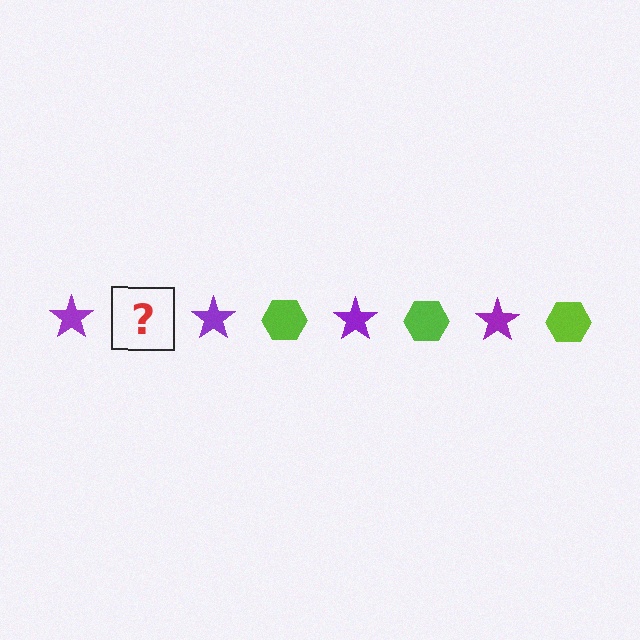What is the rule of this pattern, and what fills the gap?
The rule is that the pattern alternates between purple star and lime hexagon. The gap should be filled with a lime hexagon.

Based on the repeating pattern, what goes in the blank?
The blank should be a lime hexagon.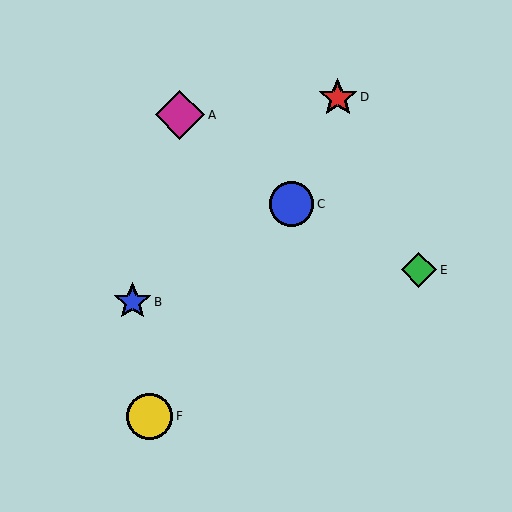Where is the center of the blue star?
The center of the blue star is at (132, 302).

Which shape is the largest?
The magenta diamond (labeled A) is the largest.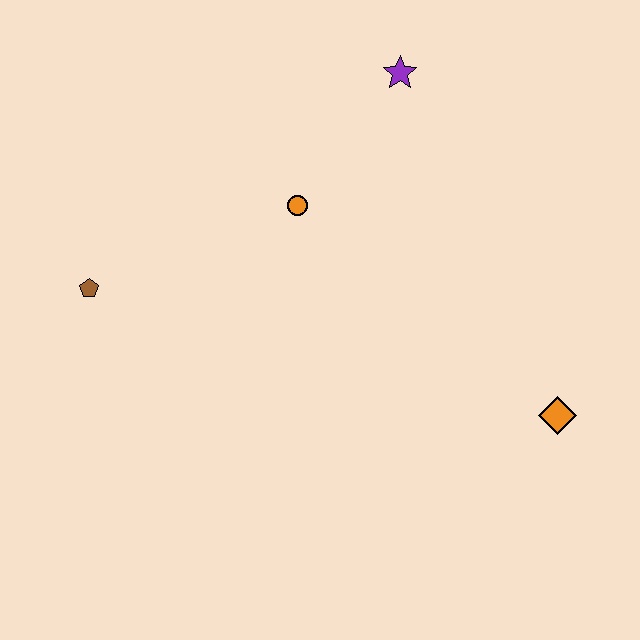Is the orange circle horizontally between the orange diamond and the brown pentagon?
Yes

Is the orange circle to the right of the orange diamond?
No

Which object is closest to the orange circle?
The purple star is closest to the orange circle.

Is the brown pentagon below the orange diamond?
No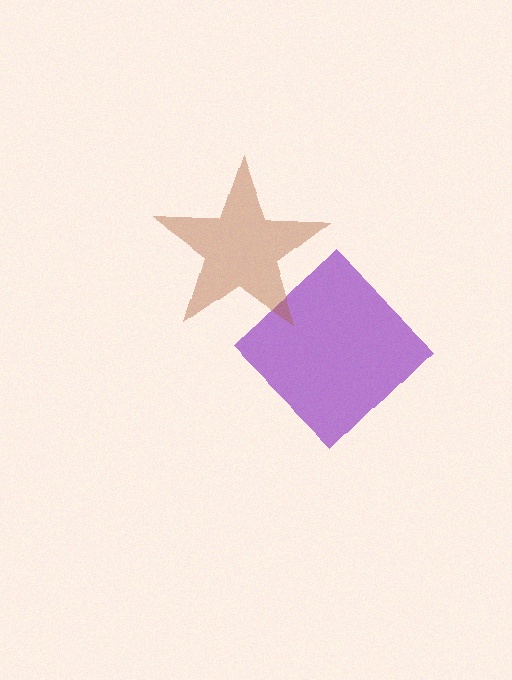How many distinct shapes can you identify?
There are 2 distinct shapes: a purple diamond, a brown star.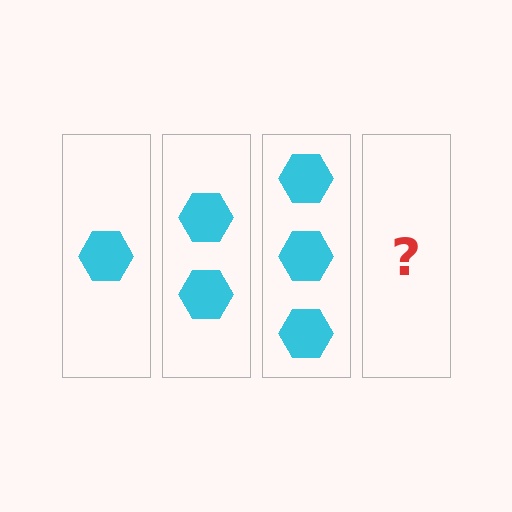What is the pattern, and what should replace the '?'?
The pattern is that each step adds one more hexagon. The '?' should be 4 hexagons.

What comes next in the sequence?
The next element should be 4 hexagons.